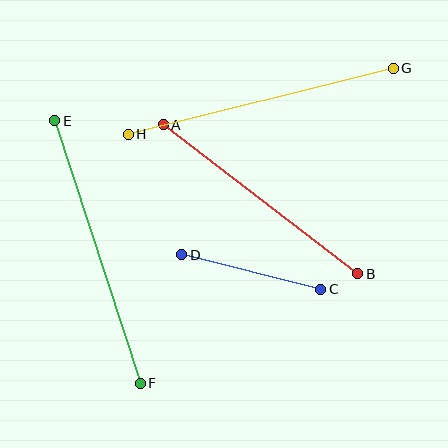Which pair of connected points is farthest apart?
Points E and F are farthest apart.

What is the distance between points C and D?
The distance is approximately 143 pixels.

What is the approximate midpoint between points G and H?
The midpoint is at approximately (261, 101) pixels.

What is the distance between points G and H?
The distance is approximately 273 pixels.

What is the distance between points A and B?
The distance is approximately 245 pixels.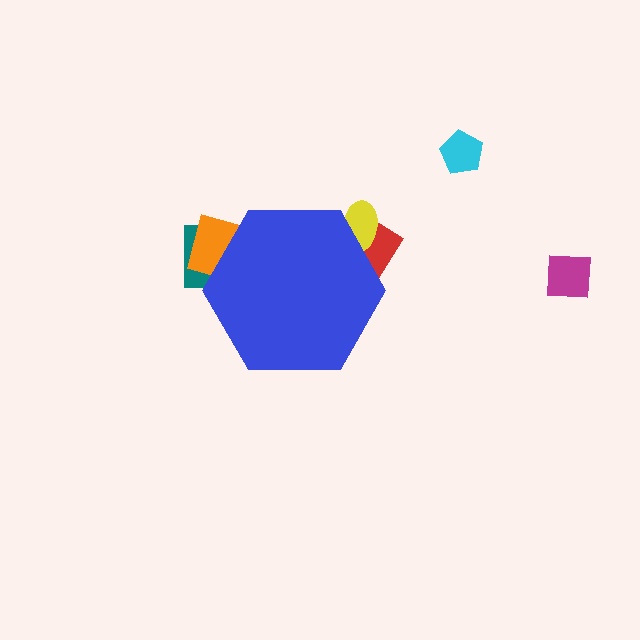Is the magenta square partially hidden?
No, the magenta square is fully visible.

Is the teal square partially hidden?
Yes, the teal square is partially hidden behind the blue hexagon.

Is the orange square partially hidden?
Yes, the orange square is partially hidden behind the blue hexagon.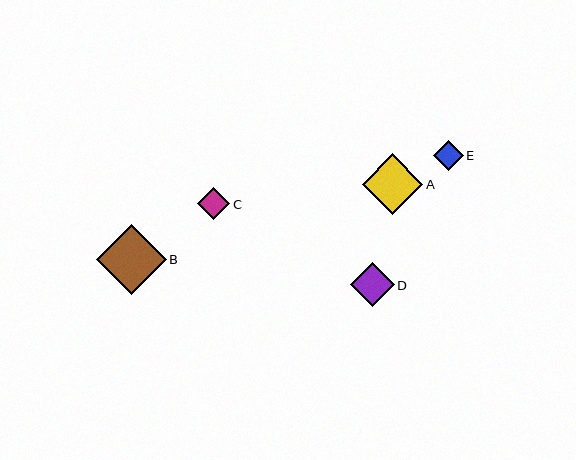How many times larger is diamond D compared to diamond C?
Diamond D is approximately 1.3 times the size of diamond C.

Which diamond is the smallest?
Diamond E is the smallest with a size of approximately 30 pixels.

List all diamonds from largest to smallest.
From largest to smallest: B, A, D, C, E.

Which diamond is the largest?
Diamond B is the largest with a size of approximately 70 pixels.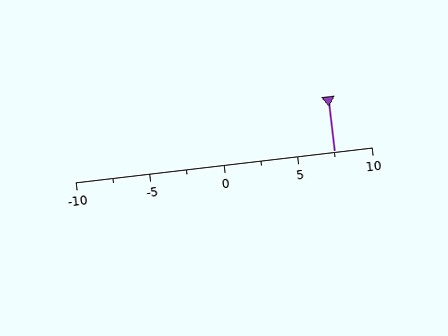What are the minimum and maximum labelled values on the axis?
The axis runs from -10 to 10.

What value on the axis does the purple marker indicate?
The marker indicates approximately 7.5.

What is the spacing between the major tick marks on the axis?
The major ticks are spaced 5 apart.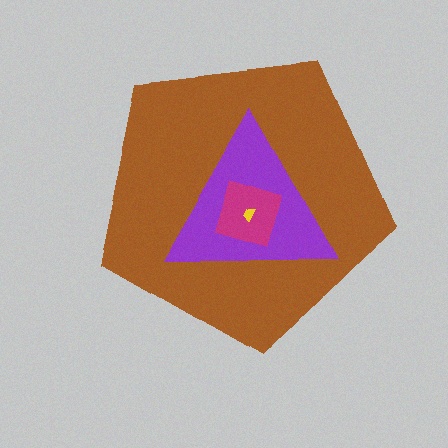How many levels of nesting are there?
4.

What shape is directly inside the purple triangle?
The magenta square.